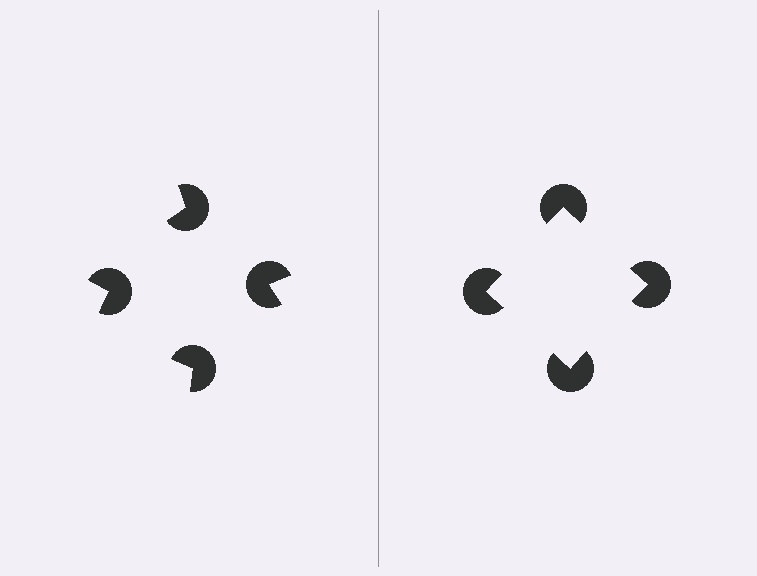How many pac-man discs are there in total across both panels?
8 — 4 on each side.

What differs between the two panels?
The pac-man discs are positioned identically on both sides; only the wedge orientations differ. On the right they align to a square; on the left they are misaligned.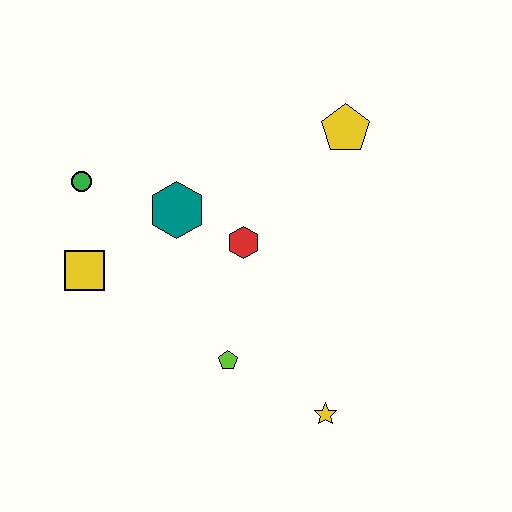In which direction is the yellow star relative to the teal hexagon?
The yellow star is below the teal hexagon.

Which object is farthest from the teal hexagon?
The yellow star is farthest from the teal hexagon.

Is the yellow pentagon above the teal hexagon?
Yes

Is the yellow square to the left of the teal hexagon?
Yes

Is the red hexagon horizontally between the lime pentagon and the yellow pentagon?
Yes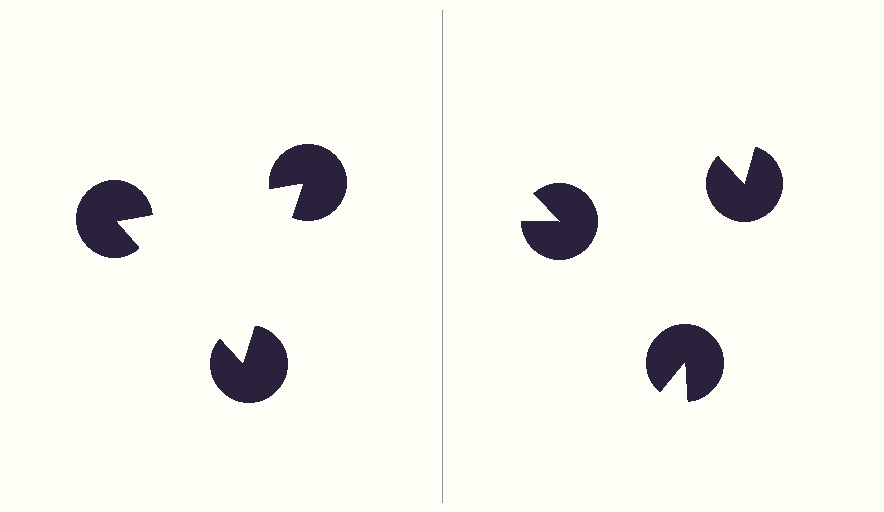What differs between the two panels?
The pac-man discs are positioned identically on both sides; only the wedge orientations differ. On the left they align to a triangle; on the right they are misaligned.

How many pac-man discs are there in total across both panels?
6 — 3 on each side.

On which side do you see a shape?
An illusory triangle appears on the left side. On the right side the wedge cuts are rotated, so no coherent shape forms.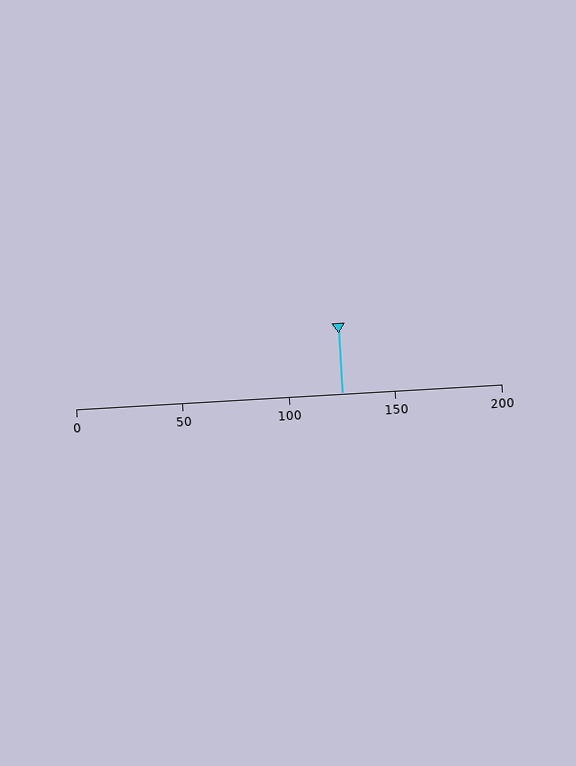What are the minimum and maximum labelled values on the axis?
The axis runs from 0 to 200.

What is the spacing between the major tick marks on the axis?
The major ticks are spaced 50 apart.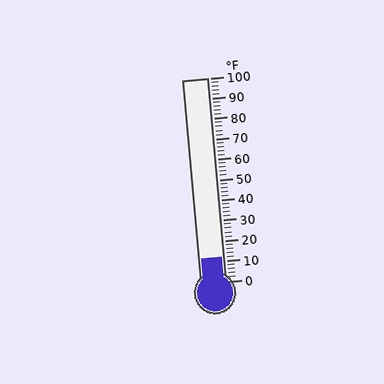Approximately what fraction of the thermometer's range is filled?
The thermometer is filled to approximately 10% of its range.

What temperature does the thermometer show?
The thermometer shows approximately 12°F.